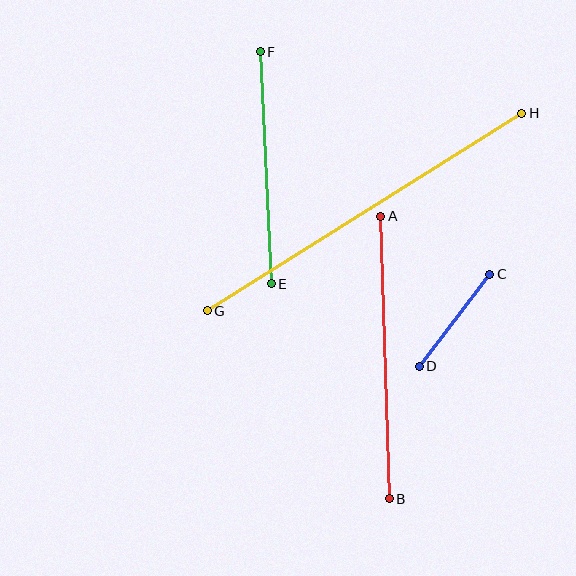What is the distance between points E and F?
The distance is approximately 232 pixels.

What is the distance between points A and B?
The distance is approximately 283 pixels.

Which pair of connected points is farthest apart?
Points G and H are farthest apart.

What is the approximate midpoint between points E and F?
The midpoint is at approximately (266, 168) pixels.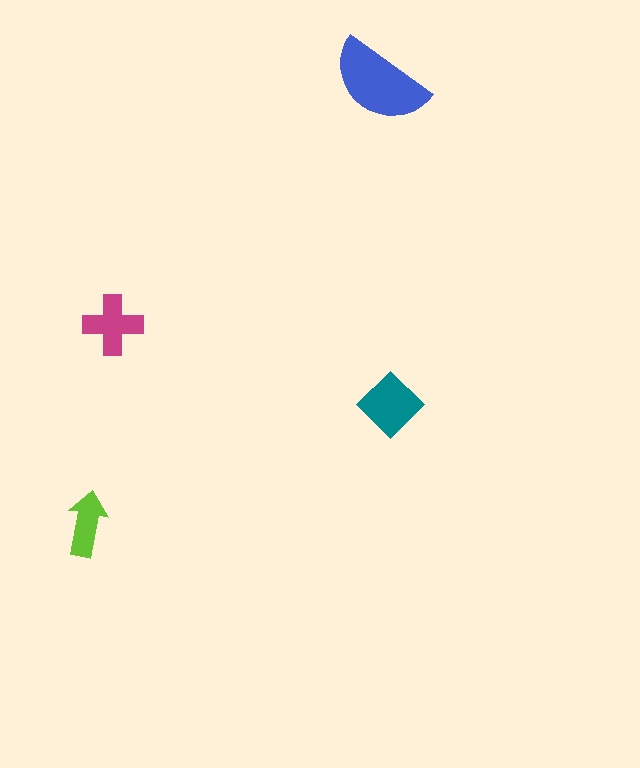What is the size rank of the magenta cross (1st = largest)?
3rd.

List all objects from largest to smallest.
The blue semicircle, the teal diamond, the magenta cross, the lime arrow.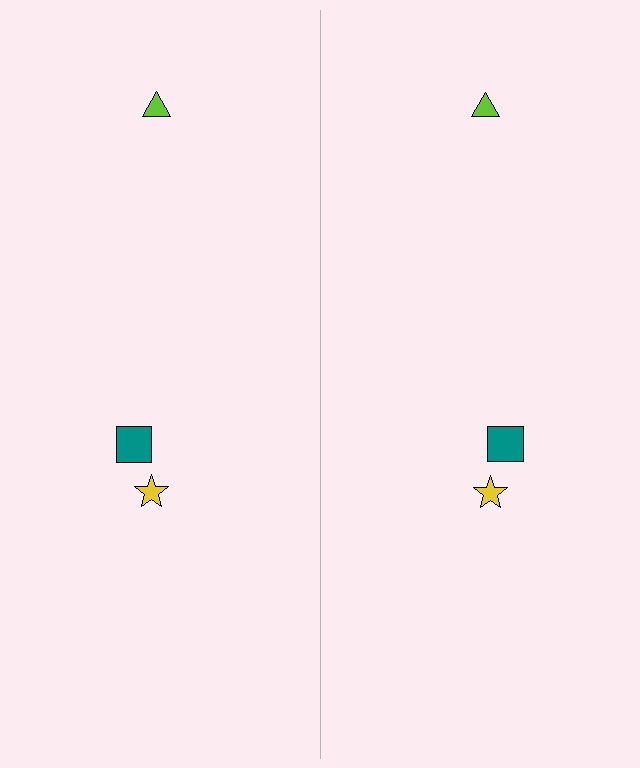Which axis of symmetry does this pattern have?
The pattern has a vertical axis of symmetry running through the center of the image.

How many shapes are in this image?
There are 6 shapes in this image.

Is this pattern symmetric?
Yes, this pattern has bilateral (reflection) symmetry.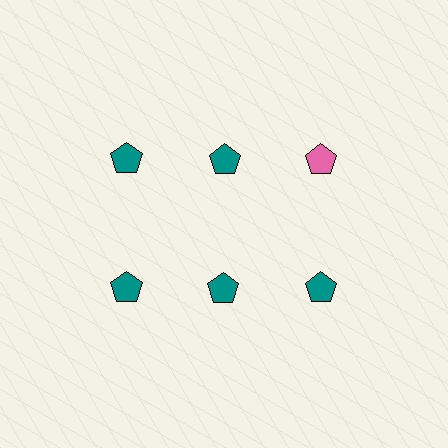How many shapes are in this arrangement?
There are 6 shapes arranged in a grid pattern.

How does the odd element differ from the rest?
It has a different color: pink instead of teal.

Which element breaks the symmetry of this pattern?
The pink pentagon in the top row, center column breaks the symmetry. All other shapes are teal pentagons.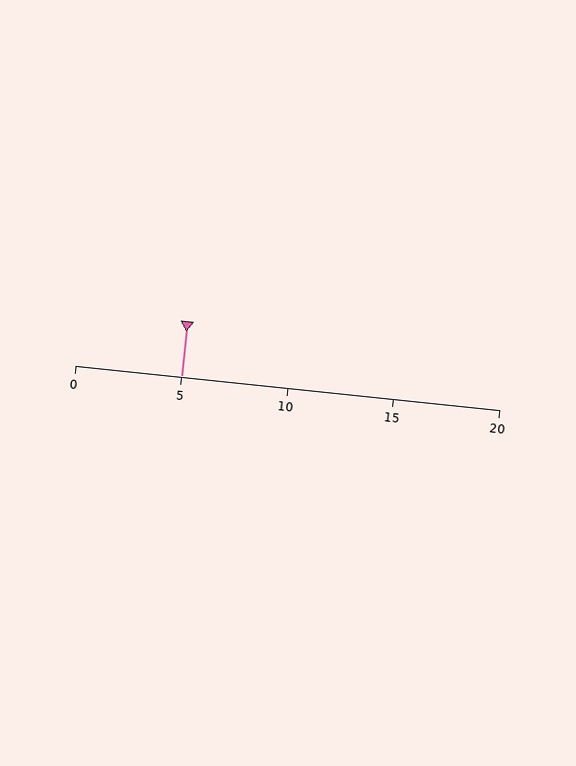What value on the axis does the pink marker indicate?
The marker indicates approximately 5.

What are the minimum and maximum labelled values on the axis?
The axis runs from 0 to 20.